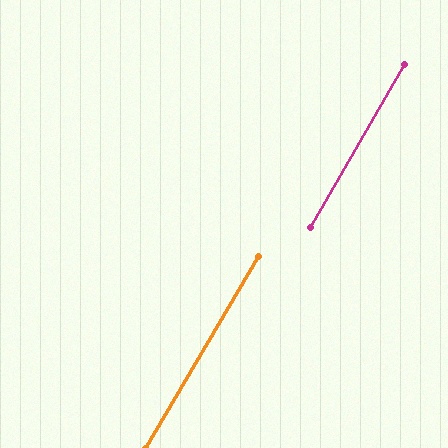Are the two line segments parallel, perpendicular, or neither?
Parallel — their directions differ by only 0.5°.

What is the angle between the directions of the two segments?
Approximately 1 degree.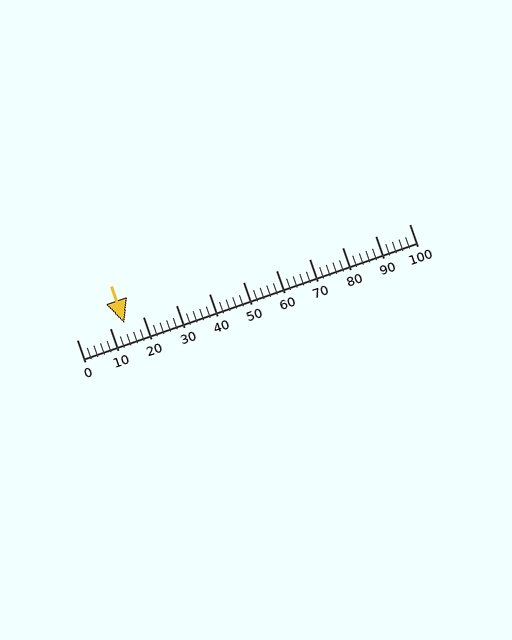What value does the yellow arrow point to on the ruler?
The yellow arrow points to approximately 14.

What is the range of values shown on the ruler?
The ruler shows values from 0 to 100.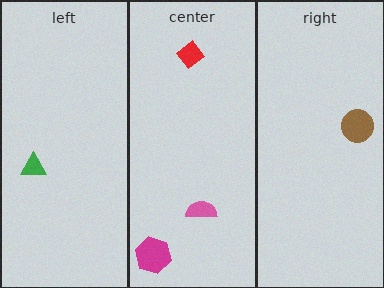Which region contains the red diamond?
The center region.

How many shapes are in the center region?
3.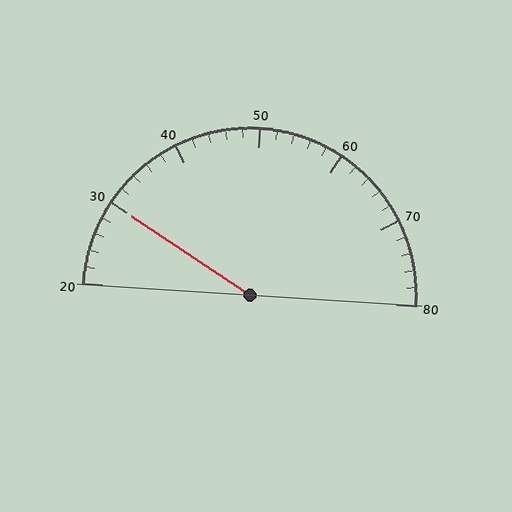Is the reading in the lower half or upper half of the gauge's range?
The reading is in the lower half of the range (20 to 80).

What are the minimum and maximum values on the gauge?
The gauge ranges from 20 to 80.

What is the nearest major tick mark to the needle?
The nearest major tick mark is 30.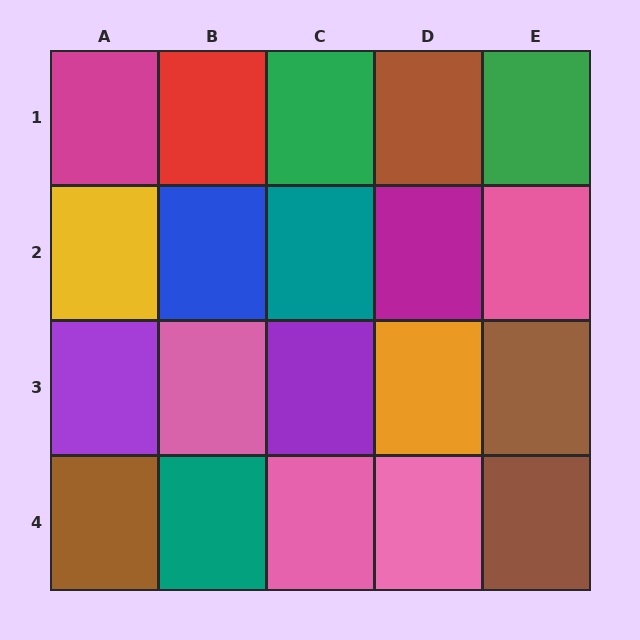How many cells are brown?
4 cells are brown.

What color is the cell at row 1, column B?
Red.